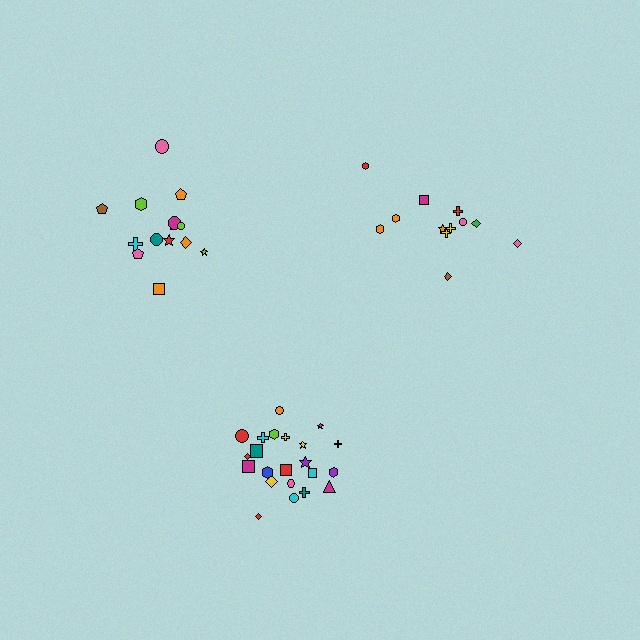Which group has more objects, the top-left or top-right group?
The top-left group.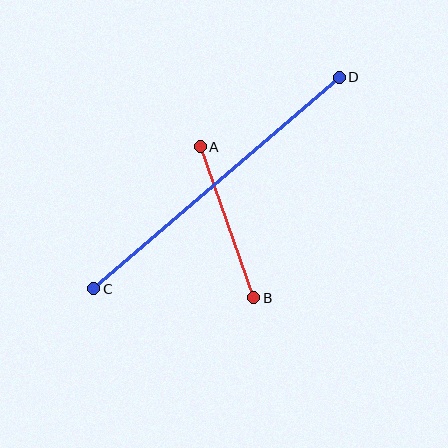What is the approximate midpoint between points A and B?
The midpoint is at approximately (227, 222) pixels.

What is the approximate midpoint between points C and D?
The midpoint is at approximately (216, 183) pixels.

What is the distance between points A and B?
The distance is approximately 160 pixels.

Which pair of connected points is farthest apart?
Points C and D are farthest apart.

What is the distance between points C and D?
The distance is approximately 324 pixels.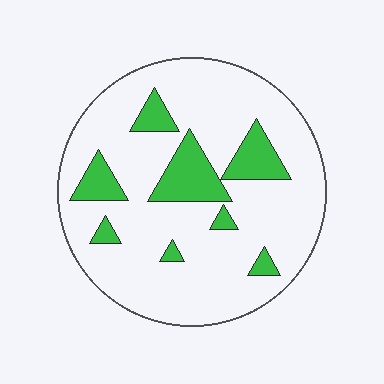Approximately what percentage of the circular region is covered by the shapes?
Approximately 15%.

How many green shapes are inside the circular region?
8.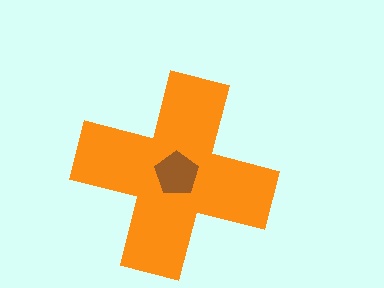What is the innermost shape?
The brown pentagon.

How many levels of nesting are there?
2.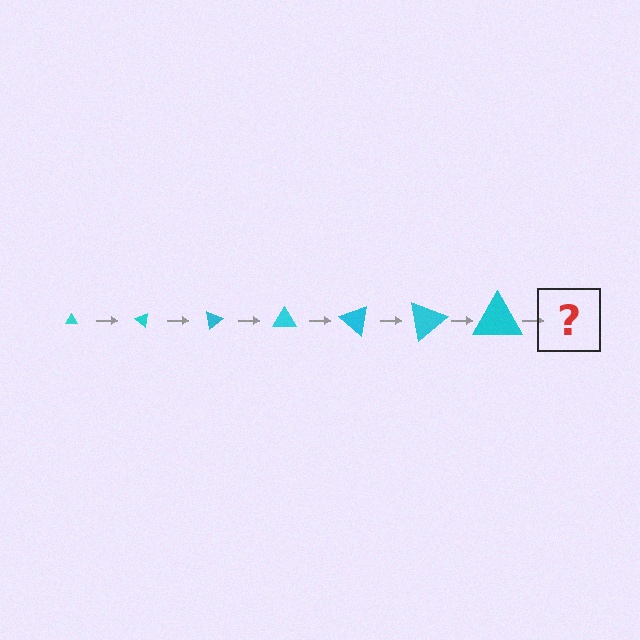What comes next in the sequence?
The next element should be a triangle, larger than the previous one and rotated 280 degrees from the start.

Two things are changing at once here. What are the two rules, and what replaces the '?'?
The two rules are that the triangle grows larger each step and it rotates 40 degrees each step. The '?' should be a triangle, larger than the previous one and rotated 280 degrees from the start.